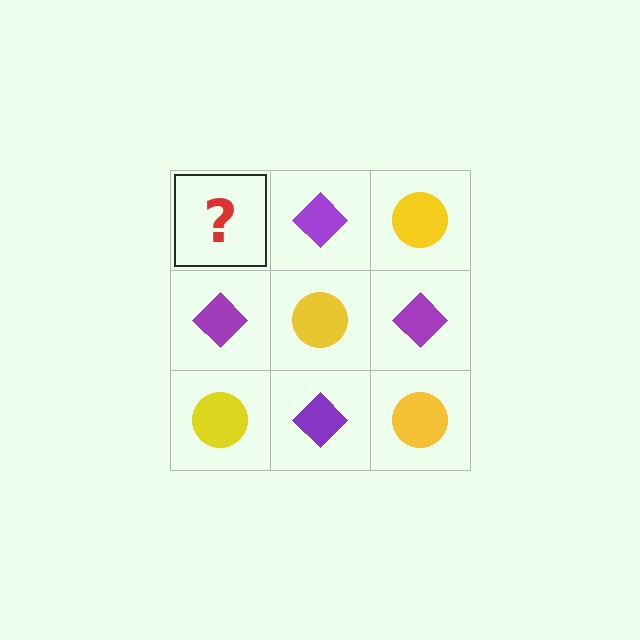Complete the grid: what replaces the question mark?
The question mark should be replaced with a yellow circle.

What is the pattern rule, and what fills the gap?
The rule is that it alternates yellow circle and purple diamond in a checkerboard pattern. The gap should be filled with a yellow circle.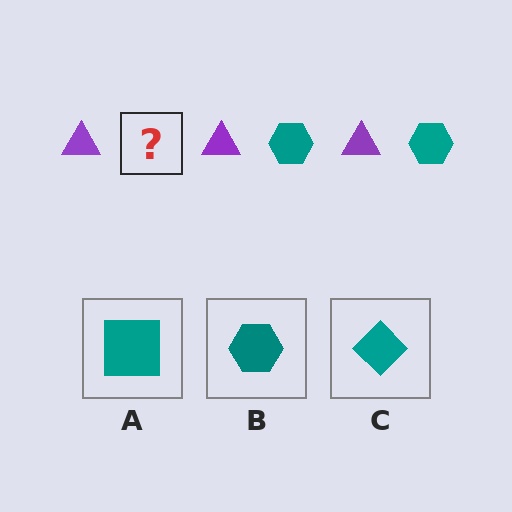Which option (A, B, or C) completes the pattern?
B.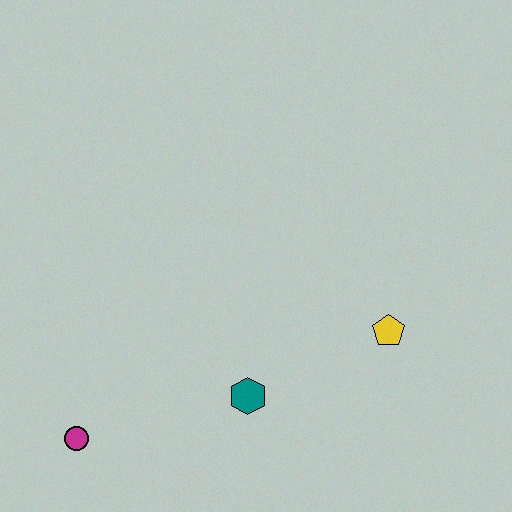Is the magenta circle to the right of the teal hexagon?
No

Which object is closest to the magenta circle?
The teal hexagon is closest to the magenta circle.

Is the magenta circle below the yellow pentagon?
Yes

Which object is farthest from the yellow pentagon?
The magenta circle is farthest from the yellow pentagon.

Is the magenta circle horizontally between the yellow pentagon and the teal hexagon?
No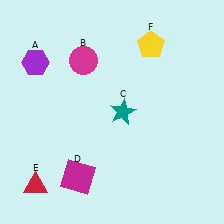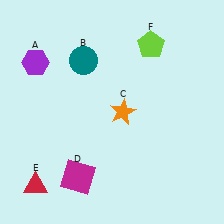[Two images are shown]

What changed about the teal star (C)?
In Image 1, C is teal. In Image 2, it changed to orange.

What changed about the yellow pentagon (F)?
In Image 1, F is yellow. In Image 2, it changed to lime.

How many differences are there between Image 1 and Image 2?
There are 3 differences between the two images.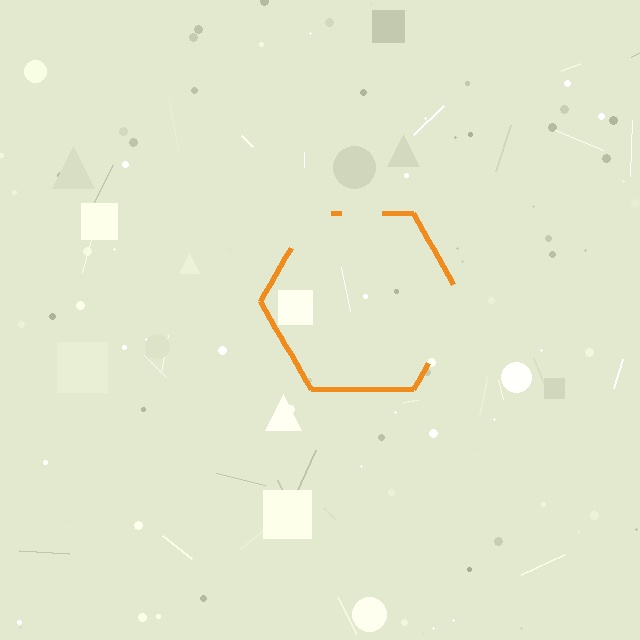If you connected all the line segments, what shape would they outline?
They would outline a hexagon.